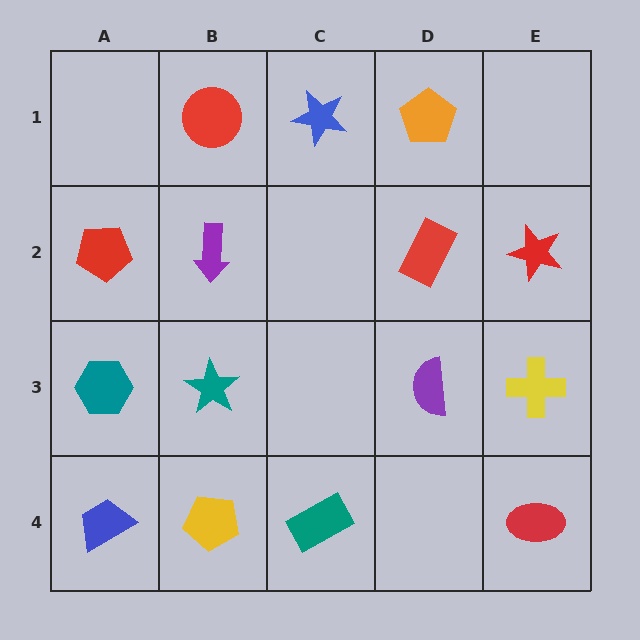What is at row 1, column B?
A red circle.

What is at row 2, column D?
A red rectangle.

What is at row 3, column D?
A purple semicircle.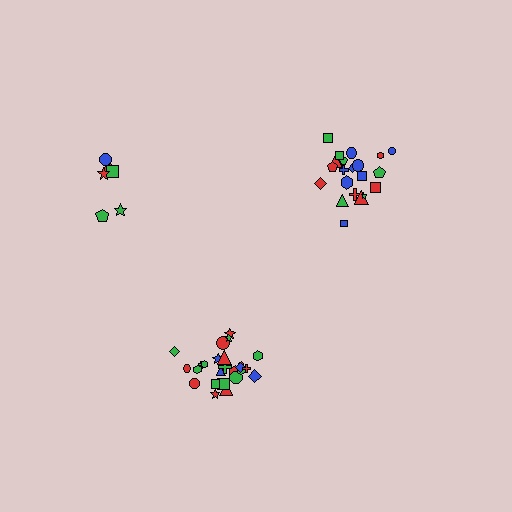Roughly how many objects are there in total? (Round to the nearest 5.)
Roughly 55 objects in total.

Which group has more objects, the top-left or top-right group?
The top-right group.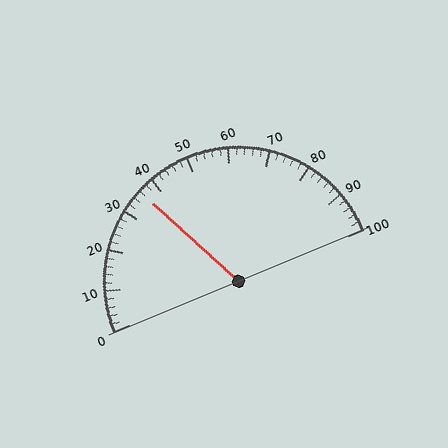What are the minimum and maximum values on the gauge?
The gauge ranges from 0 to 100.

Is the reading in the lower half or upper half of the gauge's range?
The reading is in the lower half of the range (0 to 100).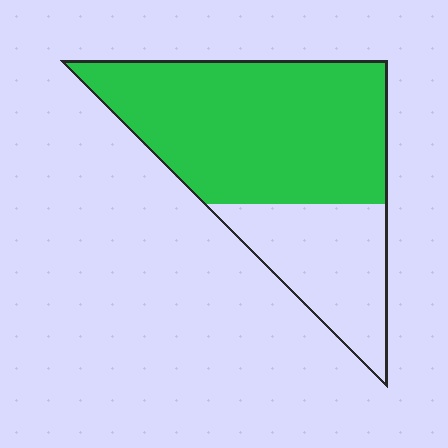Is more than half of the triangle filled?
Yes.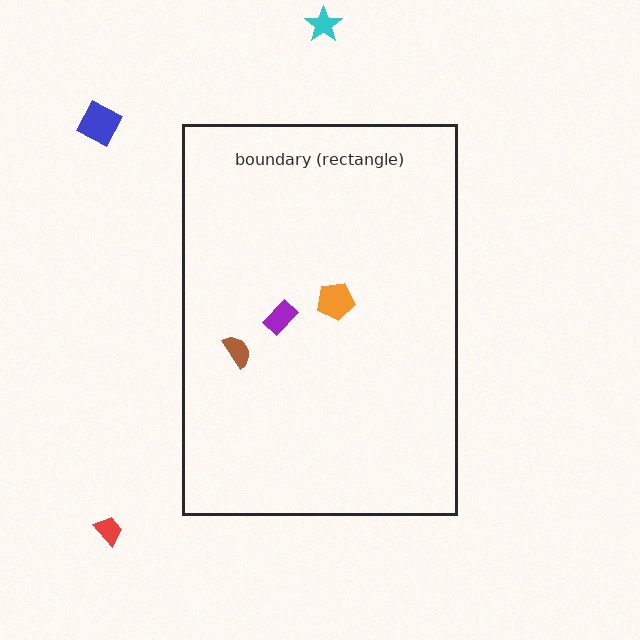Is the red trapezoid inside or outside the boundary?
Outside.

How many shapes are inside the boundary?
3 inside, 3 outside.